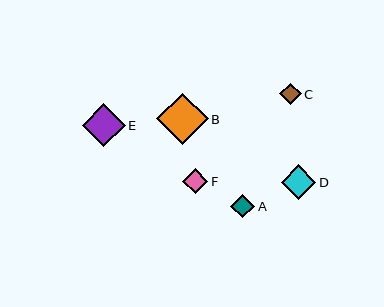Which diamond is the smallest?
Diamond C is the smallest with a size of approximately 22 pixels.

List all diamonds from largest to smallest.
From largest to smallest: B, E, D, F, A, C.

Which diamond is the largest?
Diamond B is the largest with a size of approximately 52 pixels.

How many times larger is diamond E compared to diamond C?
Diamond E is approximately 2.0 times the size of diamond C.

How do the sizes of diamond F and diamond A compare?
Diamond F and diamond A are approximately the same size.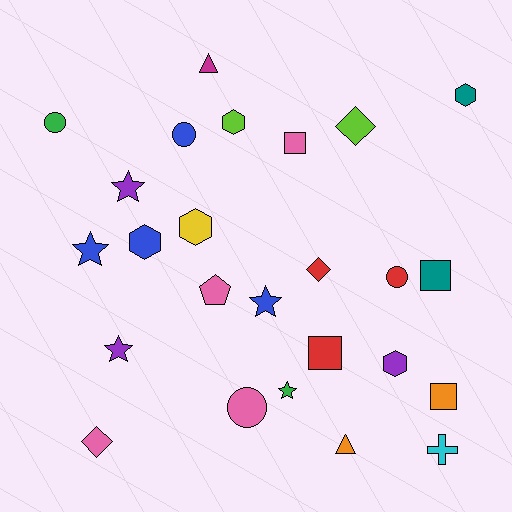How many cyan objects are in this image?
There is 1 cyan object.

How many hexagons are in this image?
There are 5 hexagons.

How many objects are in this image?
There are 25 objects.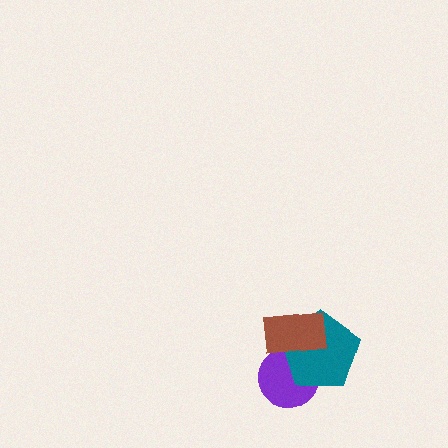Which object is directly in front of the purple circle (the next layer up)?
The teal pentagon is directly in front of the purple circle.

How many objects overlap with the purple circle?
2 objects overlap with the purple circle.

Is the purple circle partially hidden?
Yes, it is partially covered by another shape.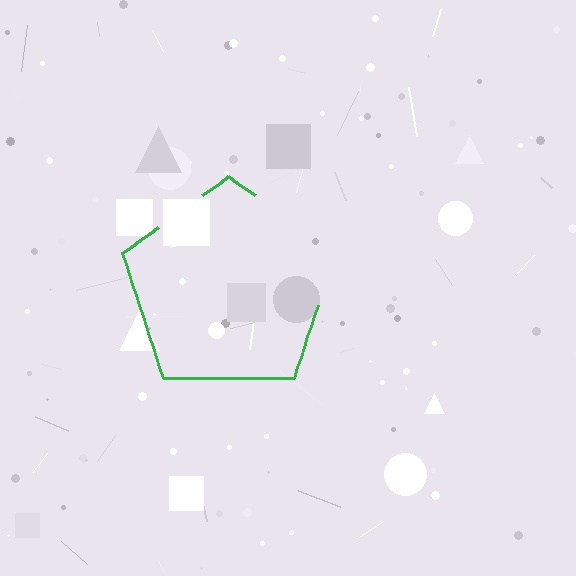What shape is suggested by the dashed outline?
The dashed outline suggests a pentagon.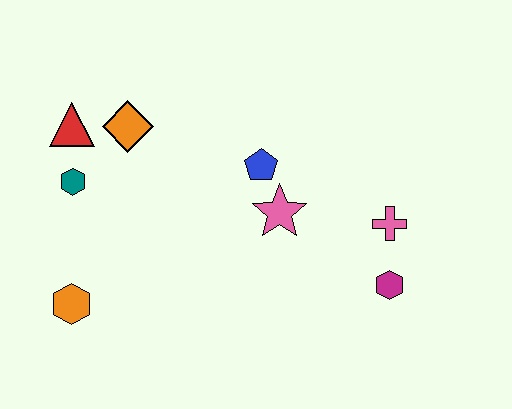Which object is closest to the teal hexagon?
The red triangle is closest to the teal hexagon.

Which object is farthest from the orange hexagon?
The pink cross is farthest from the orange hexagon.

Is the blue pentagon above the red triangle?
No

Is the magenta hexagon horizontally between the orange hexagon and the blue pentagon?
No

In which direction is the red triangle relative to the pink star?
The red triangle is to the left of the pink star.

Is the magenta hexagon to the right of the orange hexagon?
Yes